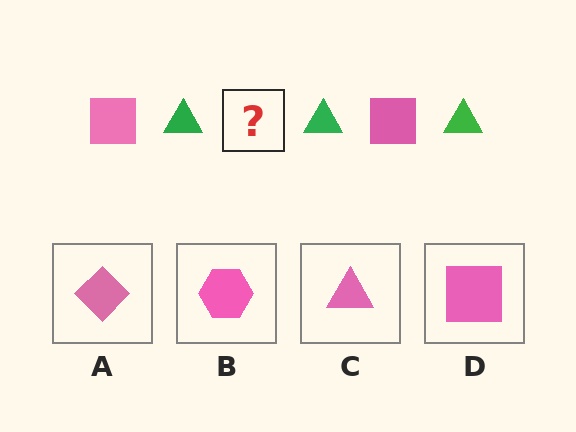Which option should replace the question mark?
Option D.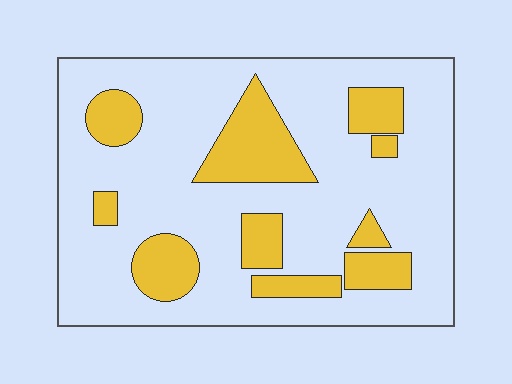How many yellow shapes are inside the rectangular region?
10.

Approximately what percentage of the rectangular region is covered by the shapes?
Approximately 25%.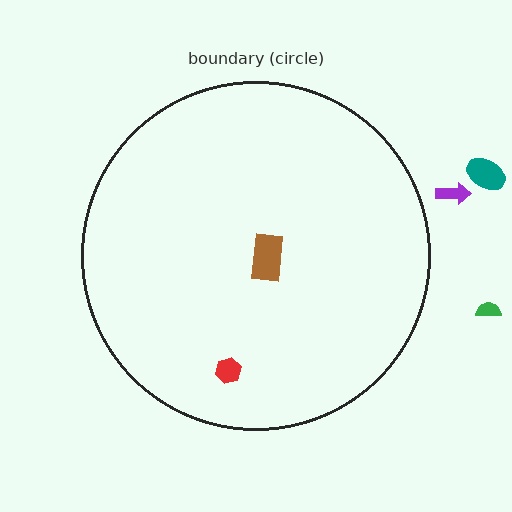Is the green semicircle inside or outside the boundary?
Outside.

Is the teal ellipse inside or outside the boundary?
Outside.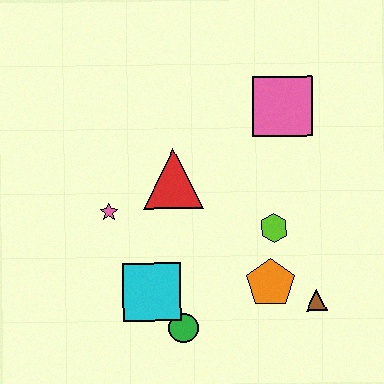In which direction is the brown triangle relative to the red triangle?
The brown triangle is to the right of the red triangle.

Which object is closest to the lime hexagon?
The orange pentagon is closest to the lime hexagon.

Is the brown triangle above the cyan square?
No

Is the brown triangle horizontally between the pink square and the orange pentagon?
No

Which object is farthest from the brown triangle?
The pink star is farthest from the brown triangle.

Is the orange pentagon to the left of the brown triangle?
Yes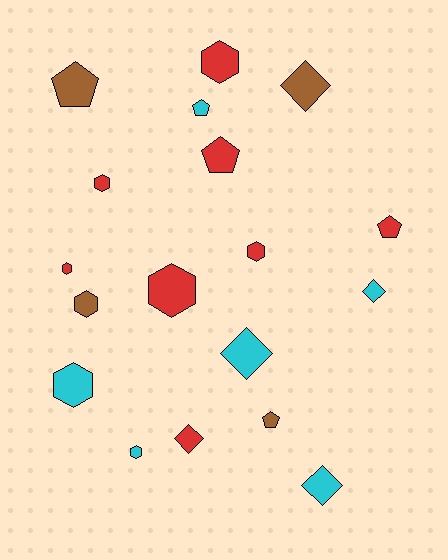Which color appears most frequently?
Red, with 8 objects.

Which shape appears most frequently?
Hexagon, with 8 objects.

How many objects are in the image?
There are 18 objects.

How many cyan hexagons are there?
There are 2 cyan hexagons.